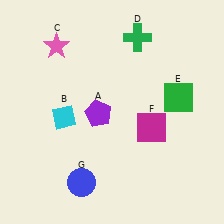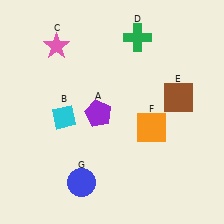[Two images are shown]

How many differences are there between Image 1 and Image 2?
There are 2 differences between the two images.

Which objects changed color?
E changed from green to brown. F changed from magenta to orange.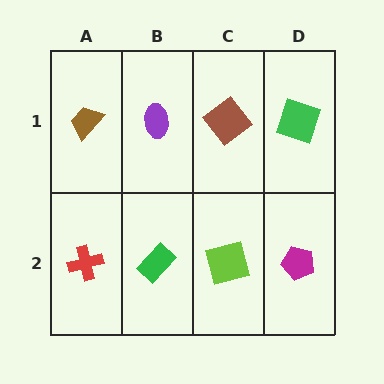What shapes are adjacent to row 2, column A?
A brown trapezoid (row 1, column A), a green rectangle (row 2, column B).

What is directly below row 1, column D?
A magenta pentagon.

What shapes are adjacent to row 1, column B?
A green rectangle (row 2, column B), a brown trapezoid (row 1, column A), a brown diamond (row 1, column C).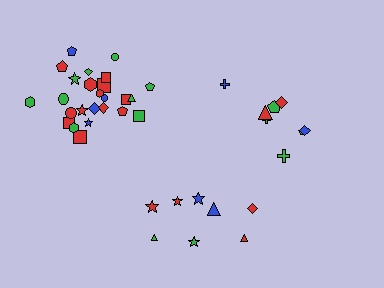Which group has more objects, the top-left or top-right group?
The top-left group.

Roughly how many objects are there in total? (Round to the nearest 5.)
Roughly 40 objects in total.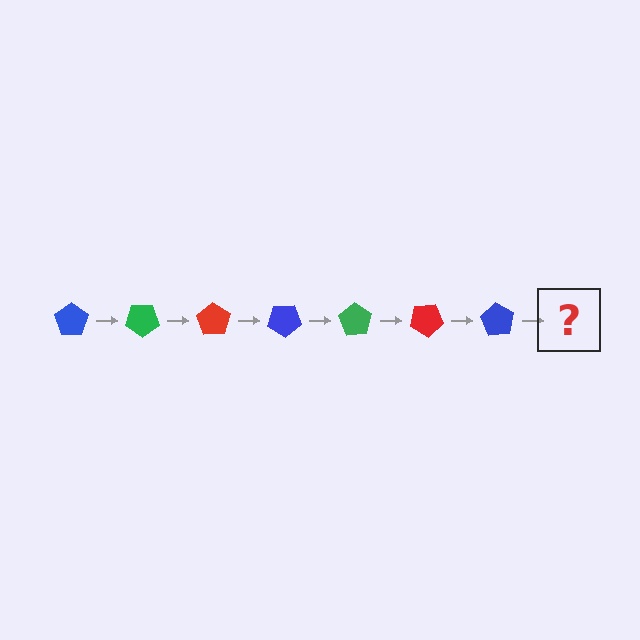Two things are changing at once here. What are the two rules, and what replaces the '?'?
The two rules are that it rotates 35 degrees each step and the color cycles through blue, green, and red. The '?' should be a green pentagon, rotated 245 degrees from the start.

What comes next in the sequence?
The next element should be a green pentagon, rotated 245 degrees from the start.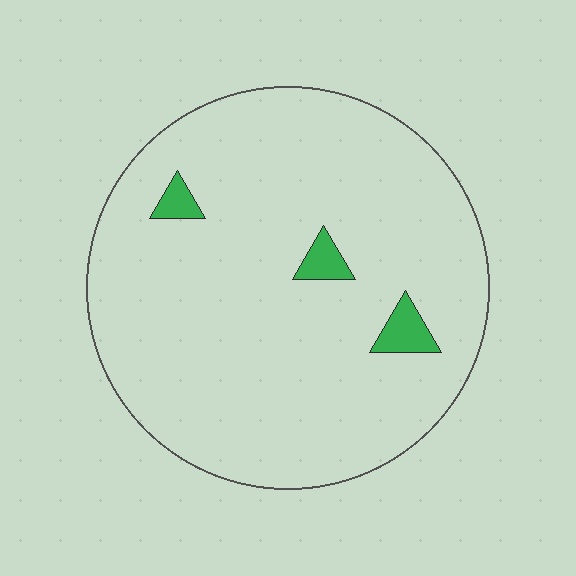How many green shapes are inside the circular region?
3.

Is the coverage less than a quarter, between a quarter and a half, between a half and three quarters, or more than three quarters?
Less than a quarter.